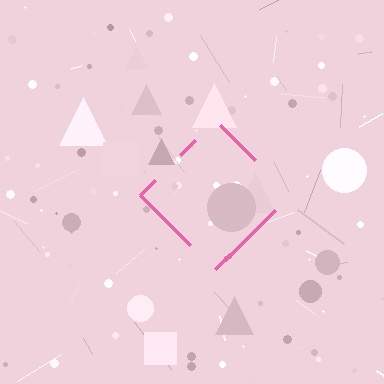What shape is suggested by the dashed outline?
The dashed outline suggests a diamond.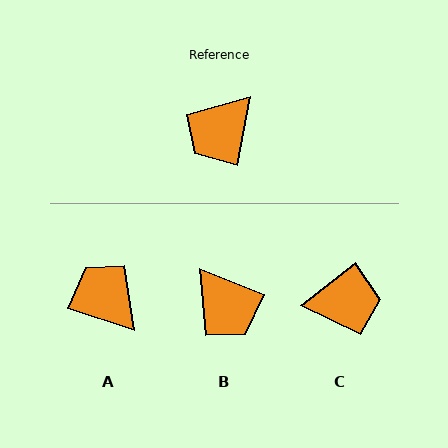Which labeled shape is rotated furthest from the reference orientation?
C, about 139 degrees away.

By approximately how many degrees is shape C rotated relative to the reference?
Approximately 139 degrees counter-clockwise.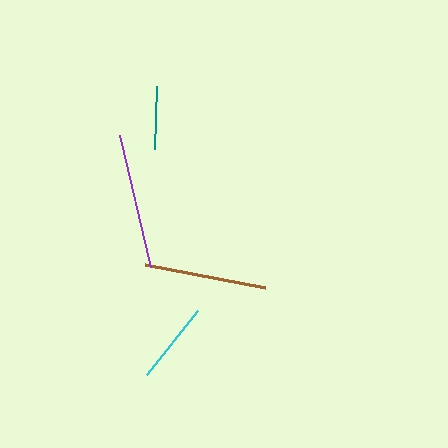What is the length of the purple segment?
The purple segment is approximately 135 pixels long.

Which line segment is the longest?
The purple line is the longest at approximately 135 pixels.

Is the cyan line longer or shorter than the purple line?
The purple line is longer than the cyan line.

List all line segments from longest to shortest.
From longest to shortest: purple, brown, cyan, teal.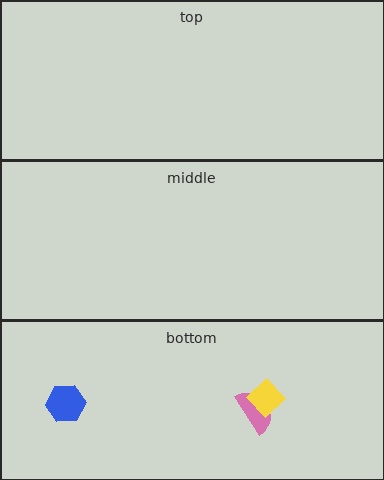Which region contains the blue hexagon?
The bottom region.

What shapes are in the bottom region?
The pink semicircle, the blue hexagon, the yellow diamond.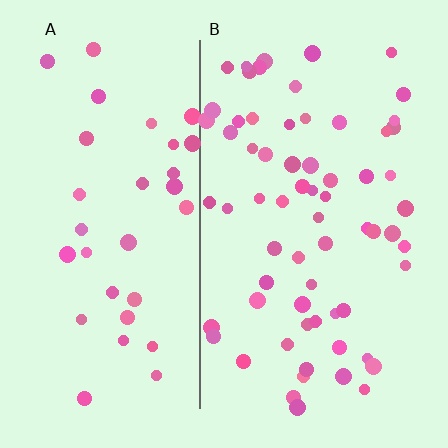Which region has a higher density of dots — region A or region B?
B (the right).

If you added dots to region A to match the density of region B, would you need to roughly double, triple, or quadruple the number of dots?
Approximately double.